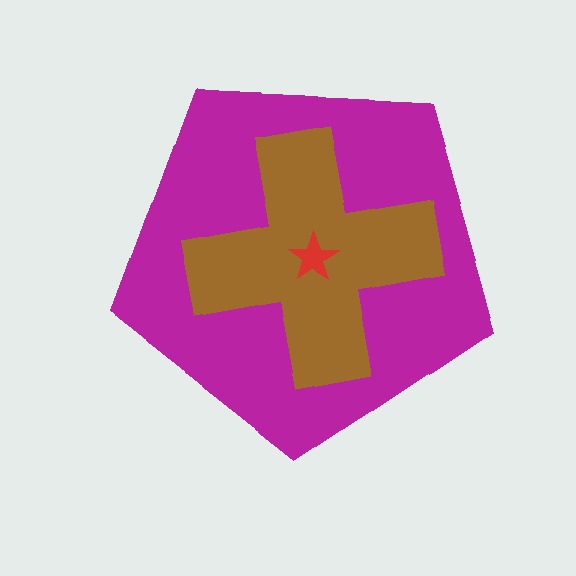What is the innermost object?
The red star.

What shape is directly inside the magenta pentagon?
The brown cross.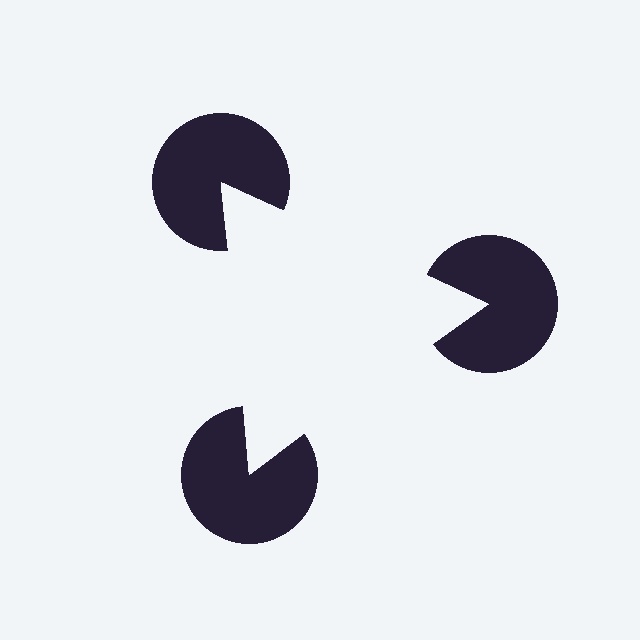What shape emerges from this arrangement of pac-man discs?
An illusory triangle — its edges are inferred from the aligned wedge cuts in the pac-man discs, not physically drawn.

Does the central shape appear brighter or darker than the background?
It typically appears slightly brighter than the background, even though no actual brightness change is drawn.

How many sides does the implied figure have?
3 sides.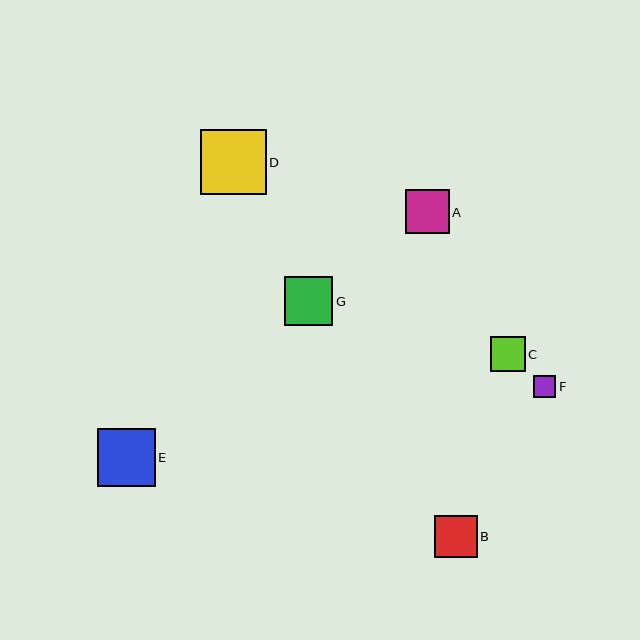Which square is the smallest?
Square F is the smallest with a size of approximately 22 pixels.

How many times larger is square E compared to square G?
Square E is approximately 1.2 times the size of square G.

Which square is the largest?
Square D is the largest with a size of approximately 65 pixels.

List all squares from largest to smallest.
From largest to smallest: D, E, G, A, B, C, F.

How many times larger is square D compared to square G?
Square D is approximately 1.4 times the size of square G.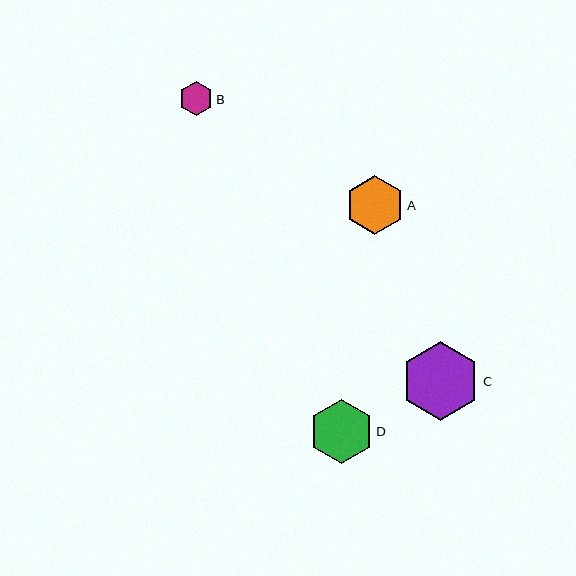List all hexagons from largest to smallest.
From largest to smallest: C, D, A, B.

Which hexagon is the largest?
Hexagon C is the largest with a size of approximately 79 pixels.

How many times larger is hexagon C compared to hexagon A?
Hexagon C is approximately 1.4 times the size of hexagon A.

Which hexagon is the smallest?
Hexagon B is the smallest with a size of approximately 34 pixels.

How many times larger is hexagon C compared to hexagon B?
Hexagon C is approximately 2.3 times the size of hexagon B.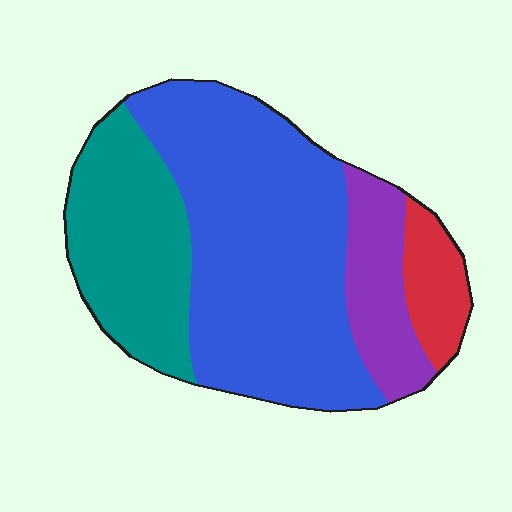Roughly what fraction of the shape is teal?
Teal covers about 25% of the shape.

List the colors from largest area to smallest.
From largest to smallest: blue, teal, purple, red.